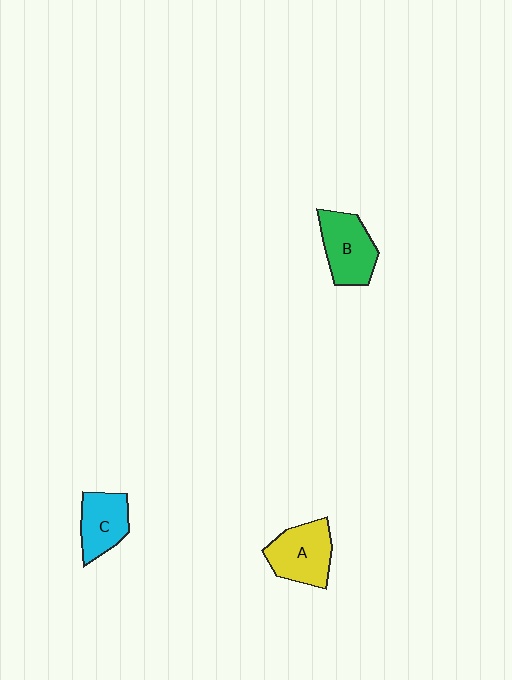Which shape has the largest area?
Shape A (yellow).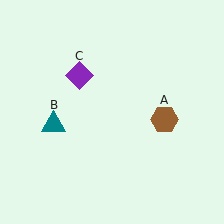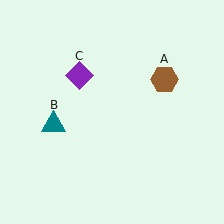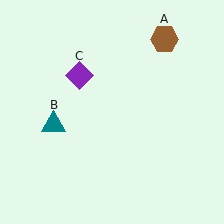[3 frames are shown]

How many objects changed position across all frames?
1 object changed position: brown hexagon (object A).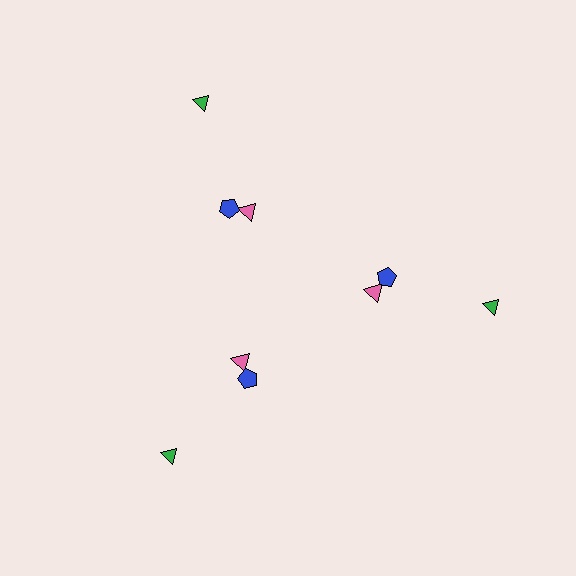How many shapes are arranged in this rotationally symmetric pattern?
There are 9 shapes, arranged in 3 groups of 3.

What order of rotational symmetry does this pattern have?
This pattern has 3-fold rotational symmetry.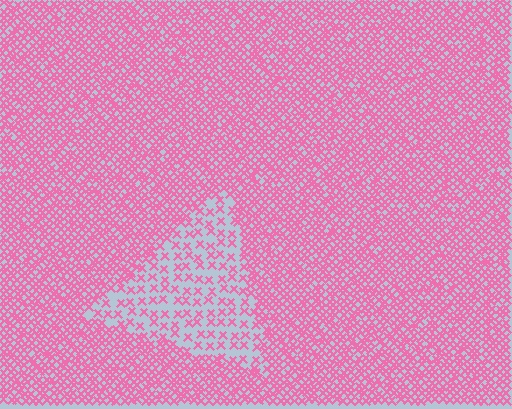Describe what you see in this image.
The image contains small pink elements arranged at two different densities. A triangle-shaped region is visible where the elements are less densely packed than the surrounding area.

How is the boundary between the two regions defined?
The boundary is defined by a change in element density (approximately 2.6x ratio). All elements are the same color, size, and shape.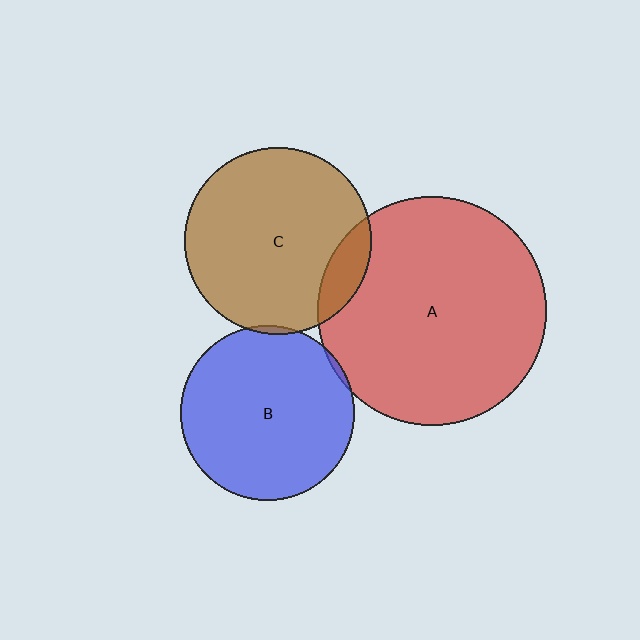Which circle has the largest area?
Circle A (red).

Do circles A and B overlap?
Yes.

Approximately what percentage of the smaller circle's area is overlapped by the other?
Approximately 5%.